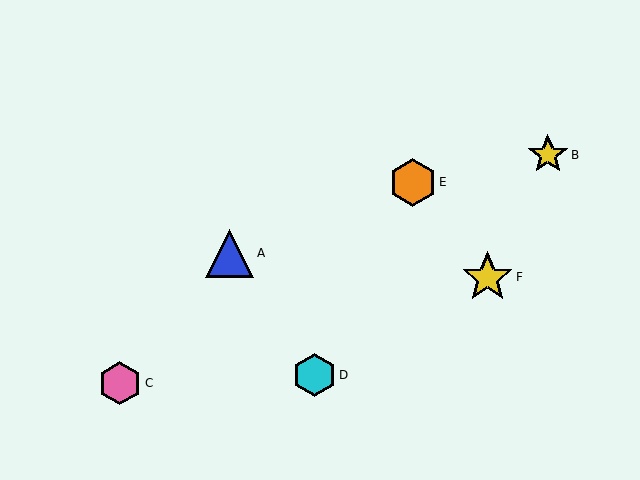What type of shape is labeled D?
Shape D is a cyan hexagon.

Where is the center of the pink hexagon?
The center of the pink hexagon is at (120, 383).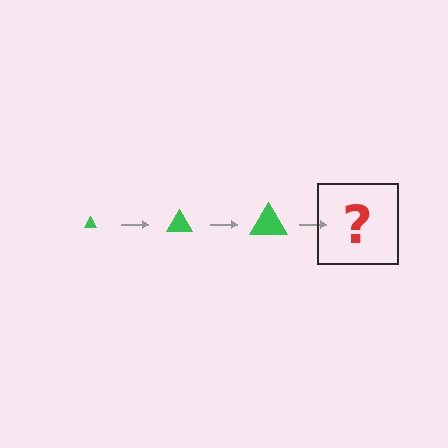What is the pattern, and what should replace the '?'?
The pattern is that the triangle gets progressively larger each step. The '?' should be a green triangle, larger than the previous one.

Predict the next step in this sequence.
The next step is a green triangle, larger than the previous one.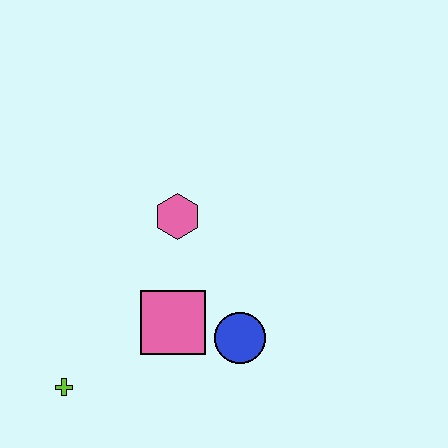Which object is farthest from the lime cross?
The pink hexagon is farthest from the lime cross.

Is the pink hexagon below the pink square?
No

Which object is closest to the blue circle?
The pink square is closest to the blue circle.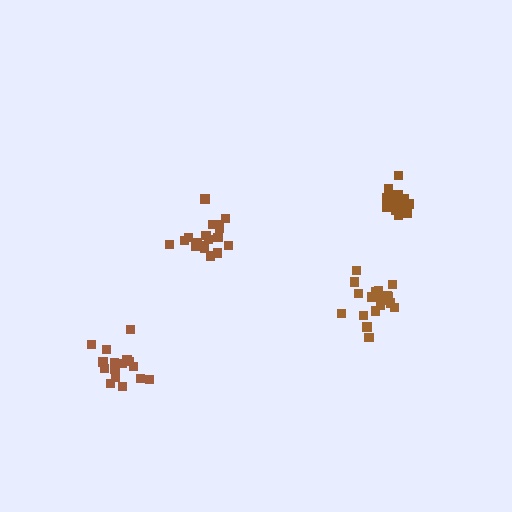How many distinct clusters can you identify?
There are 4 distinct clusters.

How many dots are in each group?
Group 1: 18 dots, Group 2: 16 dots, Group 3: 19 dots, Group 4: 17 dots (70 total).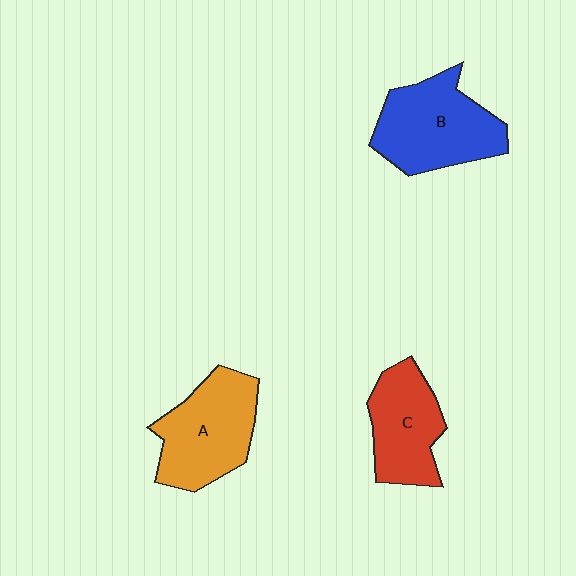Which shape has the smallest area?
Shape C (red).